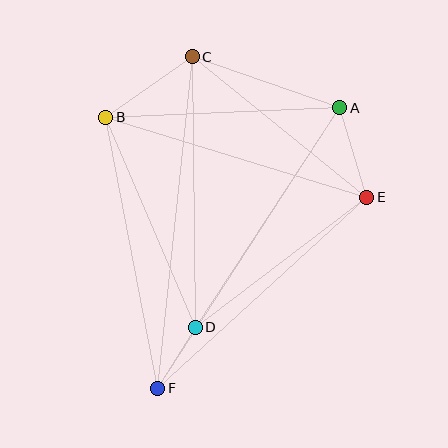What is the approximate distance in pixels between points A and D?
The distance between A and D is approximately 263 pixels.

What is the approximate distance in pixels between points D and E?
The distance between D and E is approximately 216 pixels.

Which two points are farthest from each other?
Points A and F are farthest from each other.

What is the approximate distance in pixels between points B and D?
The distance between B and D is approximately 228 pixels.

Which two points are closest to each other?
Points D and F are closest to each other.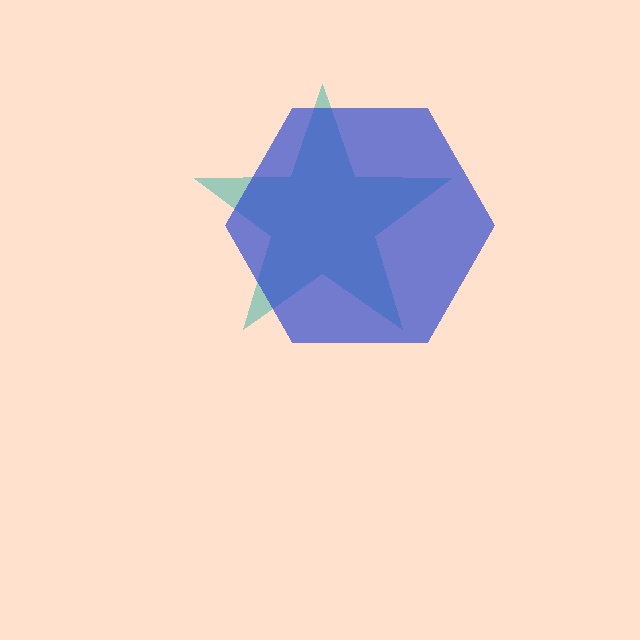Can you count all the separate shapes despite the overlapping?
Yes, there are 2 separate shapes.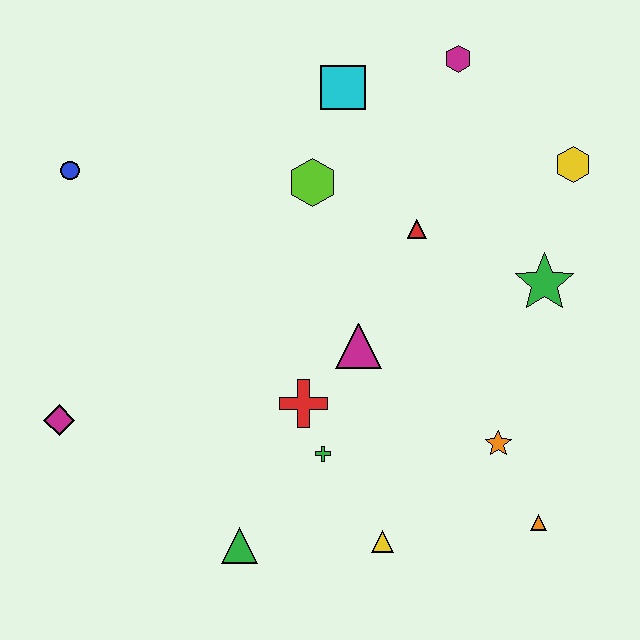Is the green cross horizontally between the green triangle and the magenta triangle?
Yes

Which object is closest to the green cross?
The red cross is closest to the green cross.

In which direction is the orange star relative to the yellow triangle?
The orange star is to the right of the yellow triangle.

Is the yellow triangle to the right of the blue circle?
Yes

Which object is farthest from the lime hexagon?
The orange triangle is farthest from the lime hexagon.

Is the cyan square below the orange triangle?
No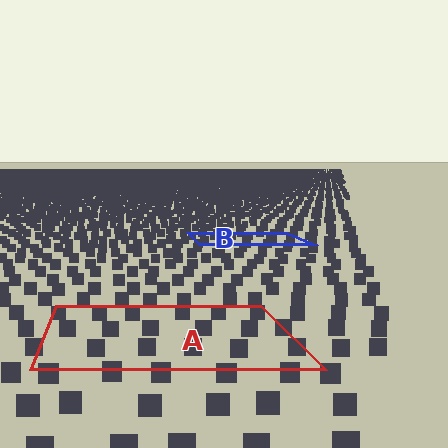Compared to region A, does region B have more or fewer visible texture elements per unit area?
Region B has more texture elements per unit area — they are packed more densely because it is farther away.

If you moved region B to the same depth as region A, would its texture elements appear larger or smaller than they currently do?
They would appear larger. At a closer depth, the same texture elements are projected at a bigger on-screen size.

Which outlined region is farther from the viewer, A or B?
Region B is farther from the viewer — the texture elements inside it appear smaller and more densely packed.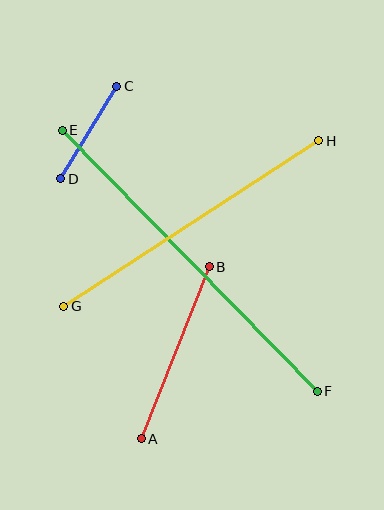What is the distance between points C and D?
The distance is approximately 108 pixels.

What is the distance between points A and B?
The distance is approximately 185 pixels.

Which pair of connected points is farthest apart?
Points E and F are farthest apart.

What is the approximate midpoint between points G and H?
The midpoint is at approximately (191, 224) pixels.